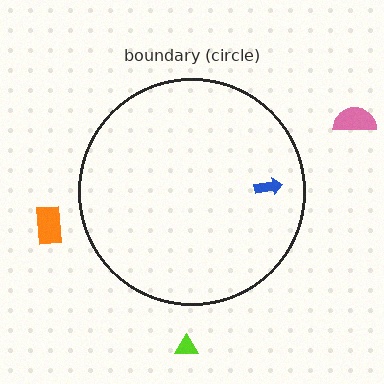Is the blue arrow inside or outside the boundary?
Inside.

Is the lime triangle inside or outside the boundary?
Outside.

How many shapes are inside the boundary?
1 inside, 3 outside.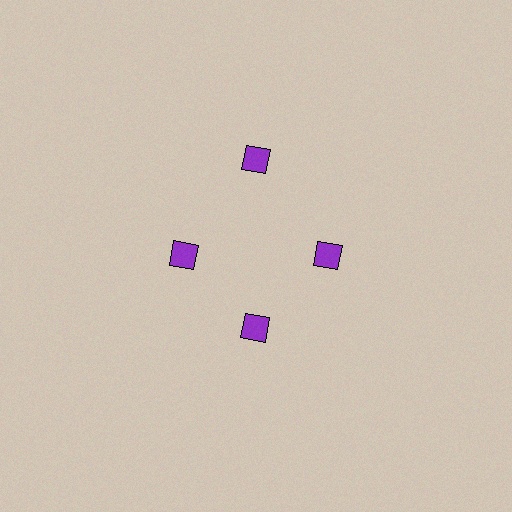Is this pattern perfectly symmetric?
No. The 4 purple diamonds are arranged in a ring, but one element near the 12 o'clock position is pushed outward from the center, breaking the 4-fold rotational symmetry.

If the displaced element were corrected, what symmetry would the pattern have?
It would have 4-fold rotational symmetry — the pattern would map onto itself every 90 degrees.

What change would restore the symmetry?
The symmetry would be restored by moving it inward, back onto the ring so that all 4 diamonds sit at equal angles and equal distance from the center.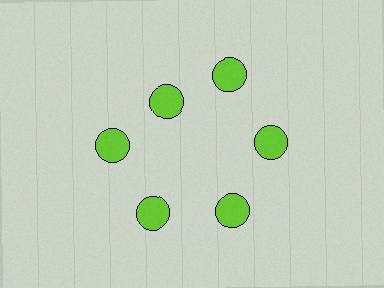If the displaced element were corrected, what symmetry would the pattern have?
It would have 6-fold rotational symmetry — the pattern would map onto itself every 60 degrees.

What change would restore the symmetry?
The symmetry would be restored by moving it outward, back onto the ring so that all 6 circles sit at equal angles and equal distance from the center.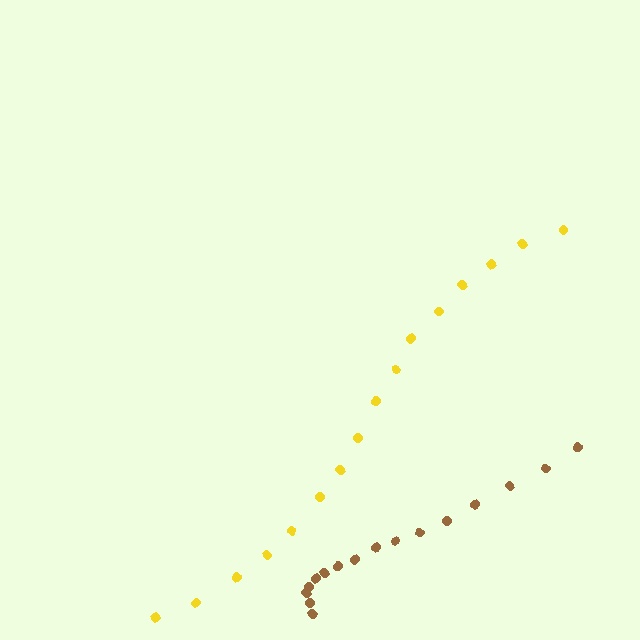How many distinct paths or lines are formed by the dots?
There are 2 distinct paths.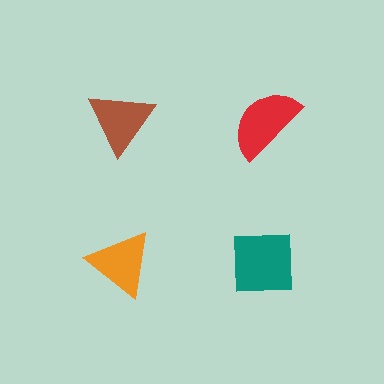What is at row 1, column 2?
A red semicircle.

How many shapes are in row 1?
2 shapes.